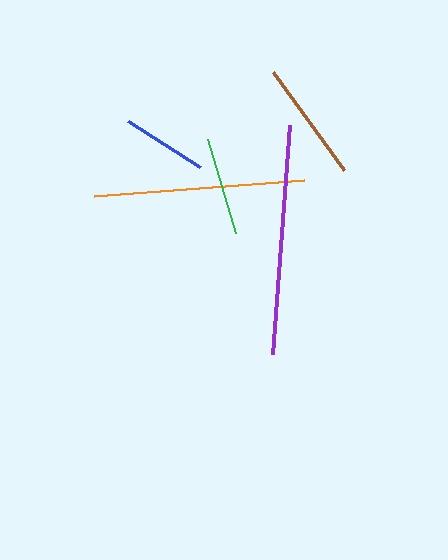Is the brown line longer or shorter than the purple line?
The purple line is longer than the brown line.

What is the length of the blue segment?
The blue segment is approximately 85 pixels long.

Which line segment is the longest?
The purple line is the longest at approximately 229 pixels.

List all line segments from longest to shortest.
From longest to shortest: purple, orange, brown, green, blue.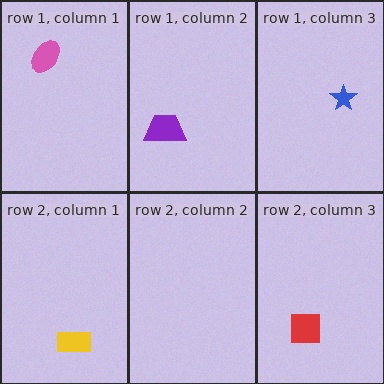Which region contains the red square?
The row 2, column 3 region.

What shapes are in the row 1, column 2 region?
The purple trapezoid.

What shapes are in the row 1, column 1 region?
The pink ellipse.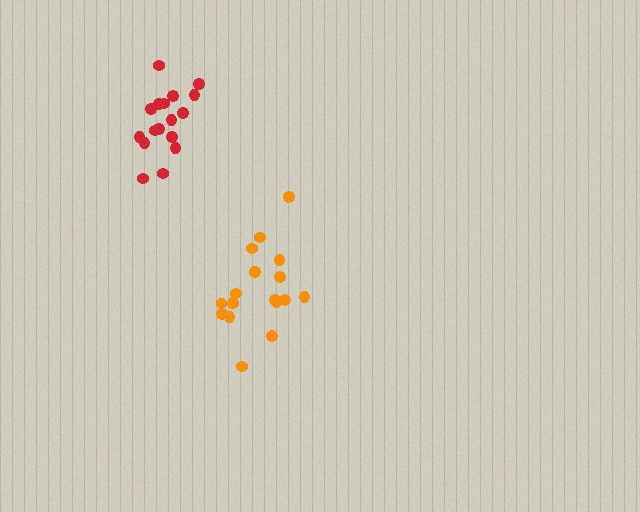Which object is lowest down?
The orange cluster is bottommost.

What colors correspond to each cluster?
The clusters are colored: orange, red.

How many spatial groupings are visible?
There are 2 spatial groupings.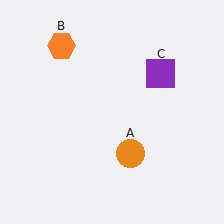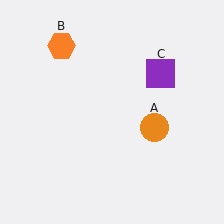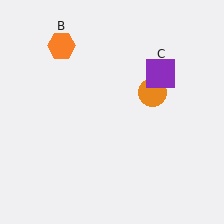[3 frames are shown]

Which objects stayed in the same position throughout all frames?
Orange hexagon (object B) and purple square (object C) remained stationary.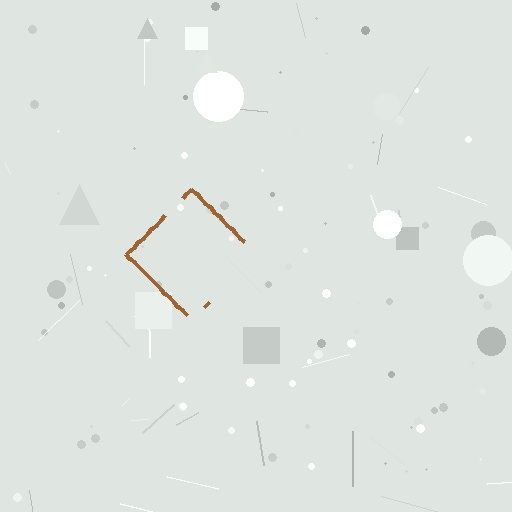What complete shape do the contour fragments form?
The contour fragments form a diamond.